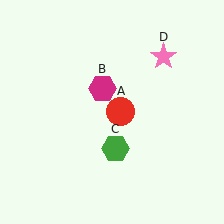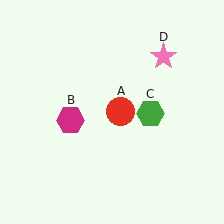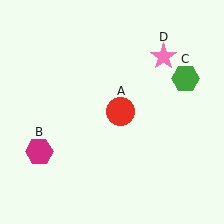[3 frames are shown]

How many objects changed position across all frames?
2 objects changed position: magenta hexagon (object B), green hexagon (object C).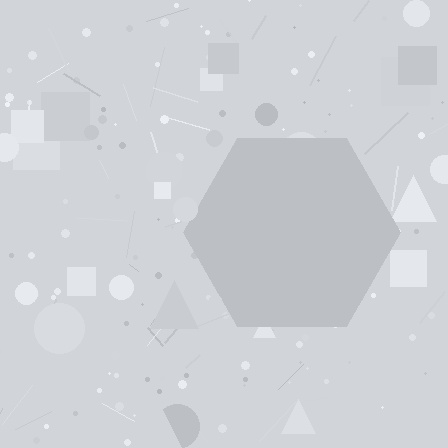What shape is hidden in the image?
A hexagon is hidden in the image.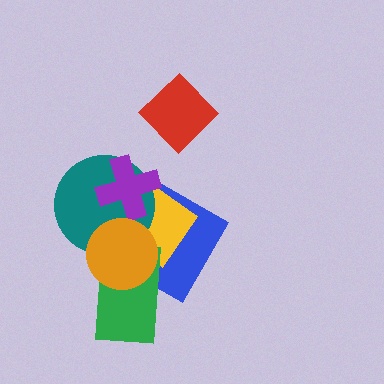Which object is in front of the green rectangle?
The orange circle is in front of the green rectangle.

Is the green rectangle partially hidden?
Yes, it is partially covered by another shape.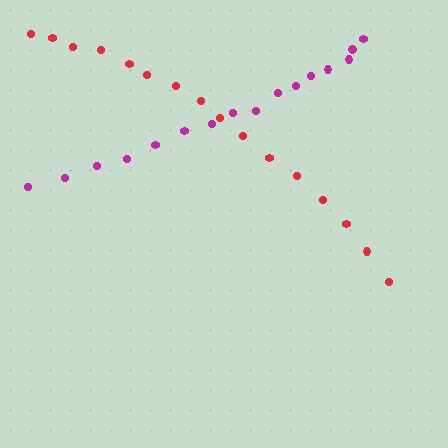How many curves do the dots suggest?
There are 2 distinct paths.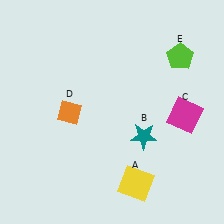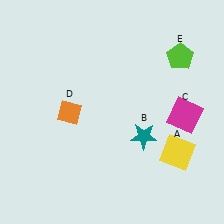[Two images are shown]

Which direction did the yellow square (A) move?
The yellow square (A) moved right.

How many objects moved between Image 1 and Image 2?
1 object moved between the two images.